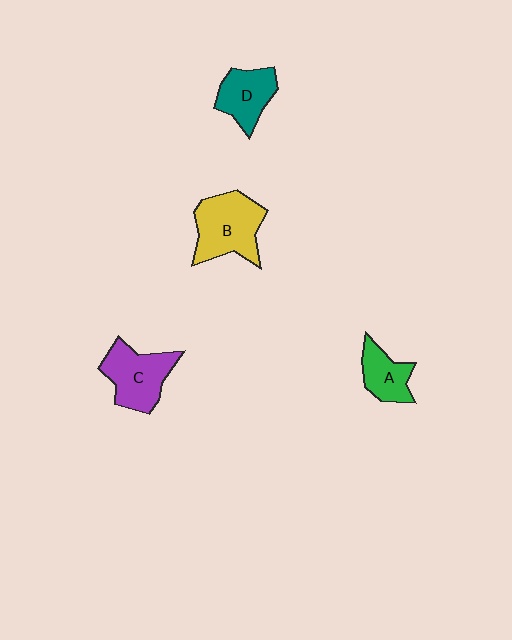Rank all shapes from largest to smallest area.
From largest to smallest: B (yellow), C (purple), D (teal), A (green).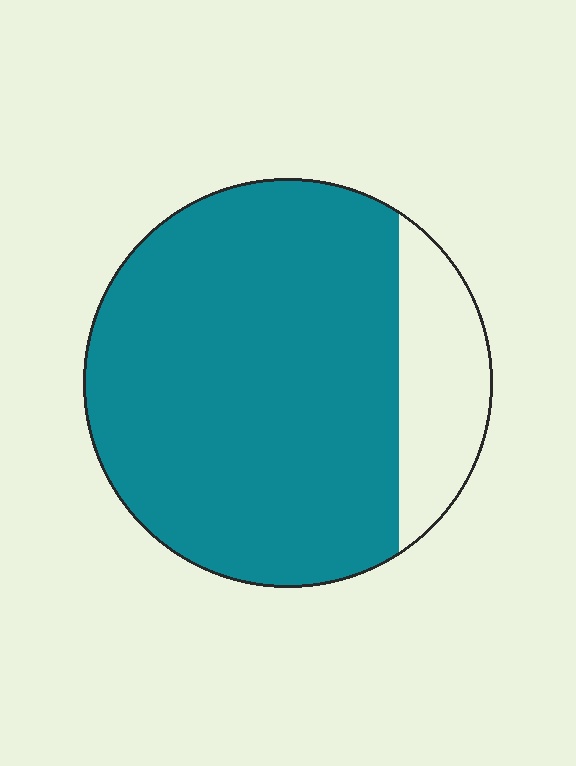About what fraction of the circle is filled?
About five sixths (5/6).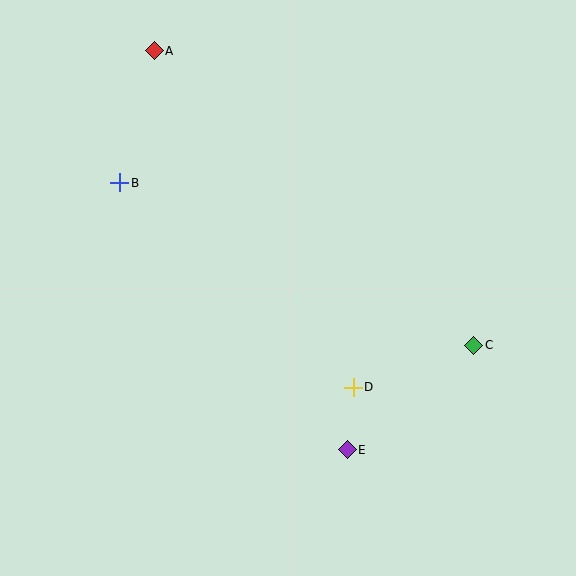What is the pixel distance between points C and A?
The distance between C and A is 434 pixels.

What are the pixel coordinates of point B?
Point B is at (120, 183).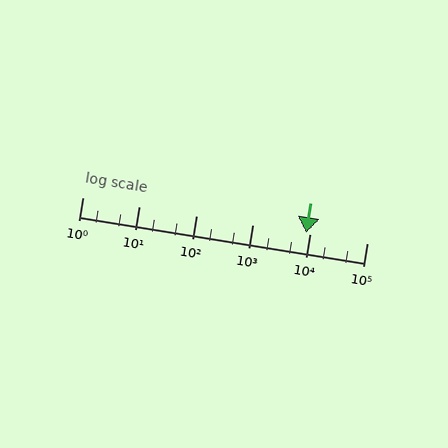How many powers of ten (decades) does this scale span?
The scale spans 5 decades, from 1 to 100000.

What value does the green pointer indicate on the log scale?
The pointer indicates approximately 8400.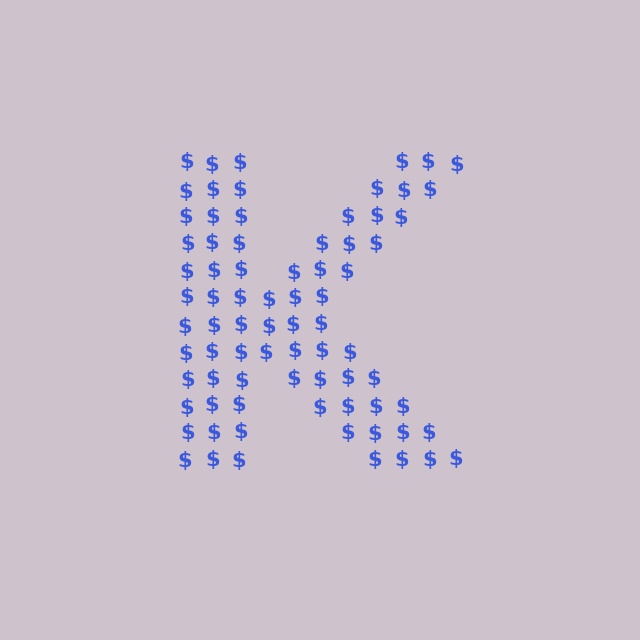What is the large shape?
The large shape is the letter K.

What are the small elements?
The small elements are dollar signs.